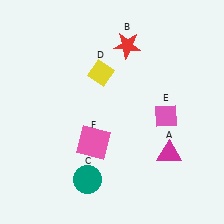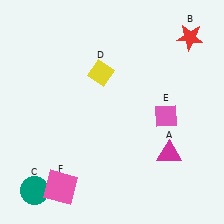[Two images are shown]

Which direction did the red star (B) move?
The red star (B) moved right.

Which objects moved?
The objects that moved are: the red star (B), the teal circle (C), the pink square (F).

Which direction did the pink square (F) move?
The pink square (F) moved down.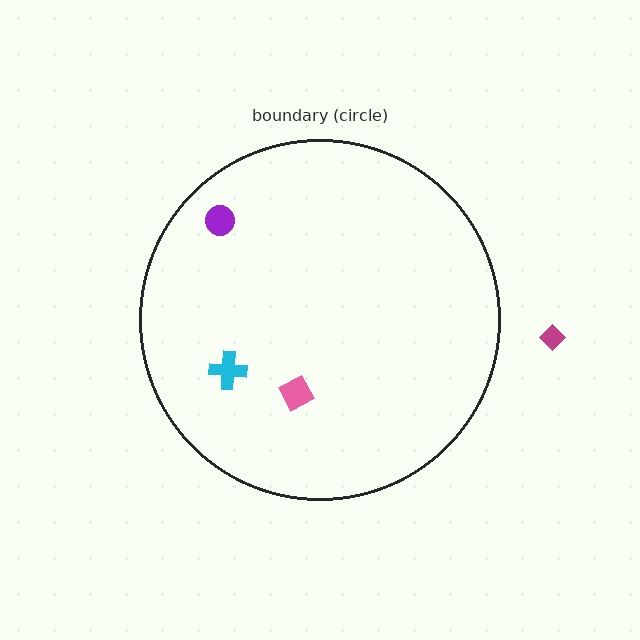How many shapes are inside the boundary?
3 inside, 1 outside.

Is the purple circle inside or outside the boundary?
Inside.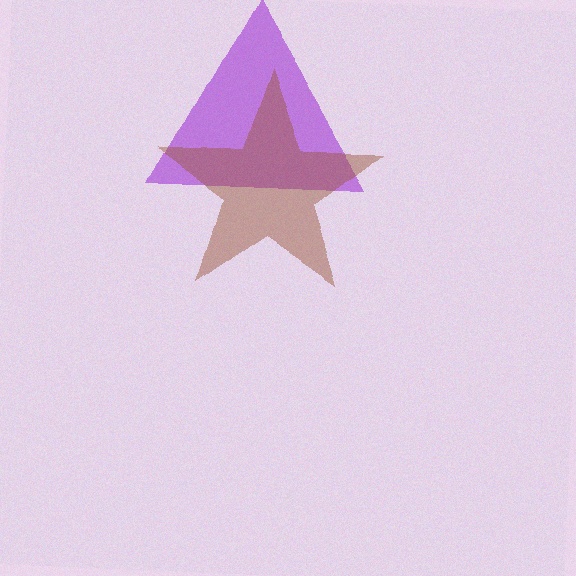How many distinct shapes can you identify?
There are 2 distinct shapes: a purple triangle, a brown star.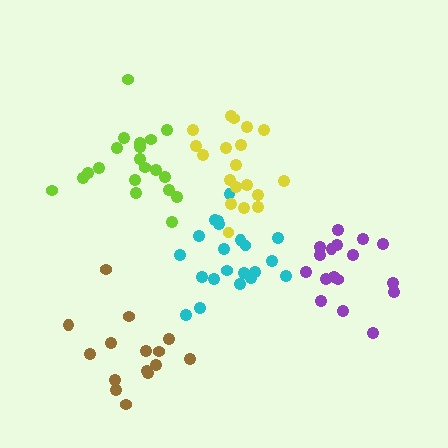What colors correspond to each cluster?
The clusters are colored: lime, purple, cyan, yellow, brown.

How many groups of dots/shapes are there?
There are 5 groups.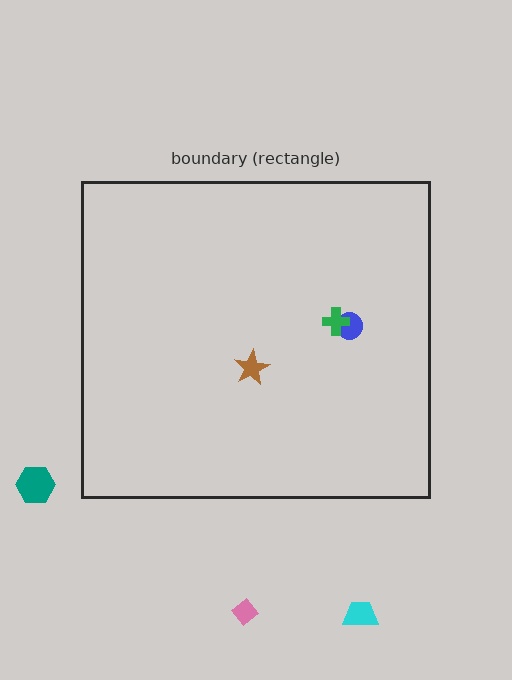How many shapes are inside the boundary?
3 inside, 3 outside.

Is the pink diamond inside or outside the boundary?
Outside.